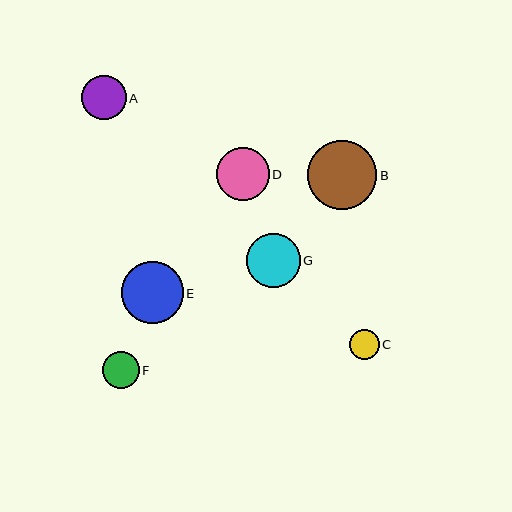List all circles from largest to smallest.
From largest to smallest: B, E, G, D, A, F, C.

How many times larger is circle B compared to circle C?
Circle B is approximately 2.3 times the size of circle C.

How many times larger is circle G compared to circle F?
Circle G is approximately 1.4 times the size of circle F.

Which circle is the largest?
Circle B is the largest with a size of approximately 69 pixels.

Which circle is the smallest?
Circle C is the smallest with a size of approximately 30 pixels.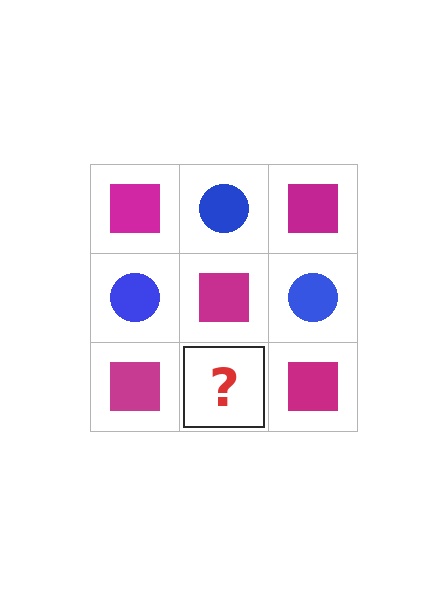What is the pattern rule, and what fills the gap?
The rule is that it alternates magenta square and blue circle in a checkerboard pattern. The gap should be filled with a blue circle.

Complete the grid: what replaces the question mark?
The question mark should be replaced with a blue circle.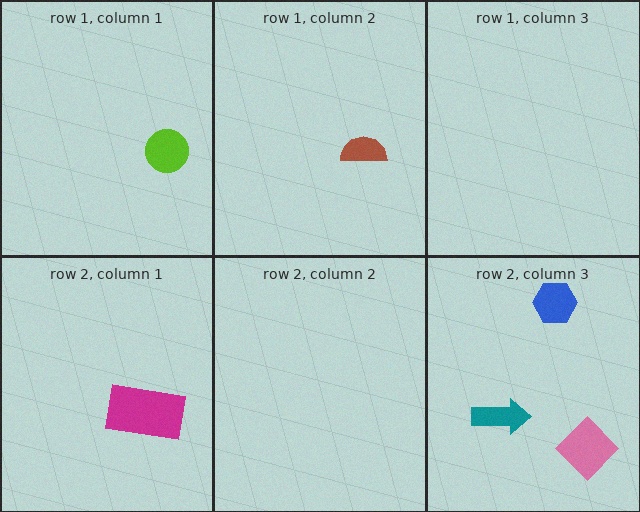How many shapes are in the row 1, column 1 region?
1.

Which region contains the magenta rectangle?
The row 2, column 1 region.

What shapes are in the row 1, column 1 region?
The lime circle.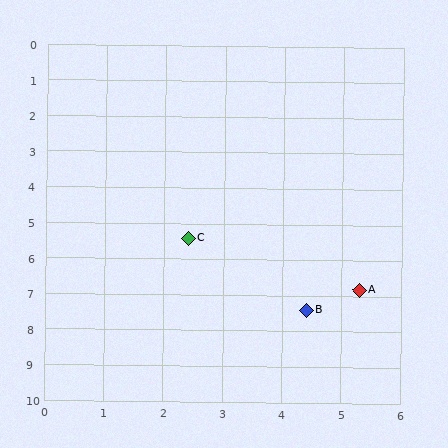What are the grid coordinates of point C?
Point C is at approximately (2.4, 5.4).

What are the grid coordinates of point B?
Point B is at approximately (4.4, 7.4).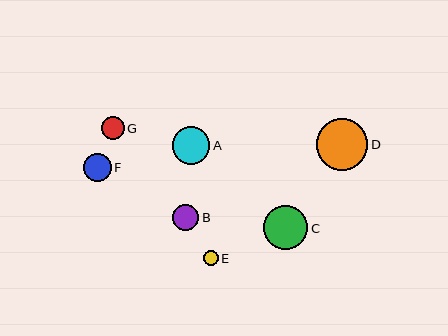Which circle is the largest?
Circle D is the largest with a size of approximately 52 pixels.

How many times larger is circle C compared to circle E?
Circle C is approximately 3.0 times the size of circle E.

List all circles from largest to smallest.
From largest to smallest: D, C, A, F, B, G, E.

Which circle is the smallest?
Circle E is the smallest with a size of approximately 15 pixels.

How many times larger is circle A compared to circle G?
Circle A is approximately 1.7 times the size of circle G.